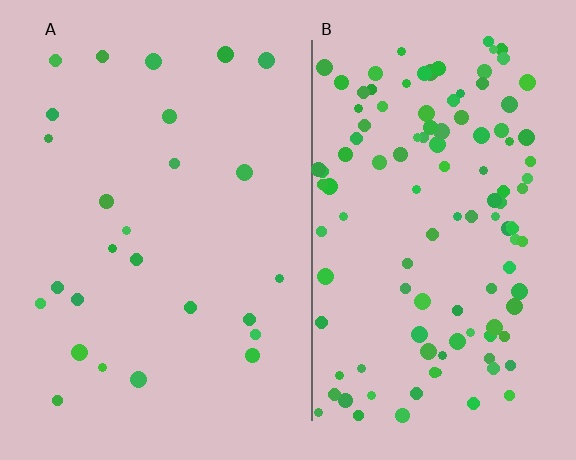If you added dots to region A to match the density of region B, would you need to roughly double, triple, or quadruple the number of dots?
Approximately quadruple.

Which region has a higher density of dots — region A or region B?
B (the right).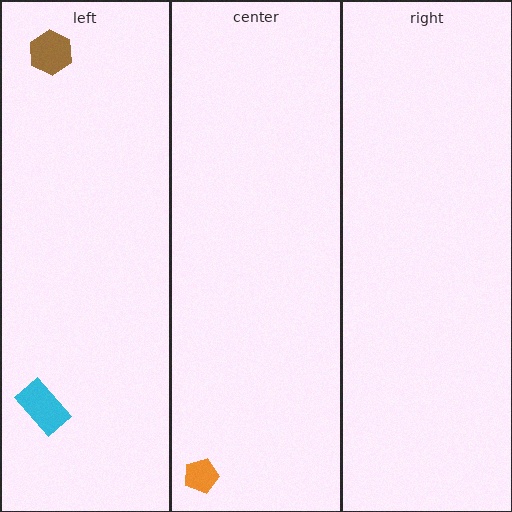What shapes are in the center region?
The orange pentagon.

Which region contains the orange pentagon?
The center region.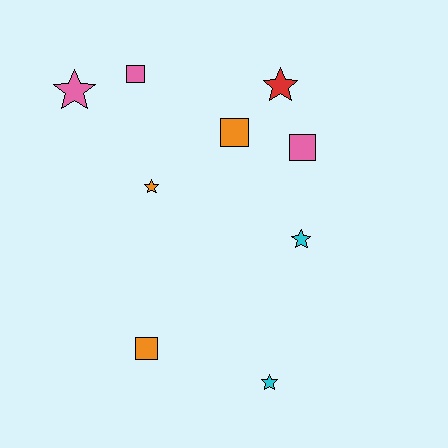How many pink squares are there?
There are 2 pink squares.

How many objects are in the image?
There are 9 objects.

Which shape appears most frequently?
Star, with 5 objects.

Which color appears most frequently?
Orange, with 3 objects.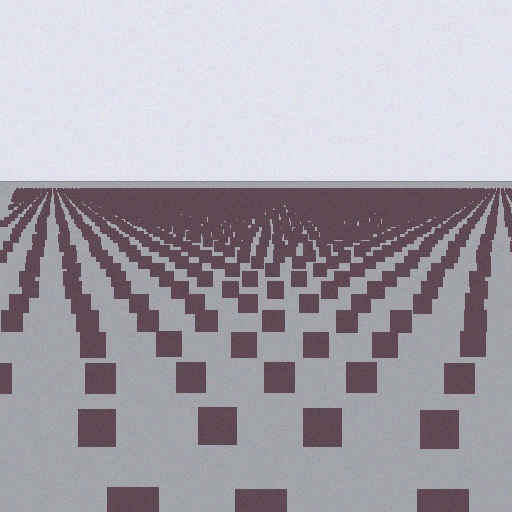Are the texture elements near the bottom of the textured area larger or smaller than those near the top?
Larger. Near the bottom, elements are closer to the viewer and appear at a bigger on-screen size.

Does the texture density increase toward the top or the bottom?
Density increases toward the top.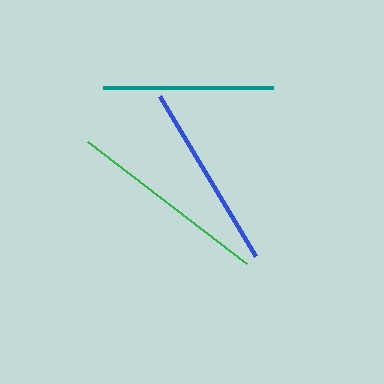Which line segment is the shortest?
The teal line is the shortest at approximately 170 pixels.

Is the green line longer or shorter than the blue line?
The green line is longer than the blue line.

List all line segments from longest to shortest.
From longest to shortest: green, blue, teal.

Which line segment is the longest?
The green line is the longest at approximately 200 pixels.